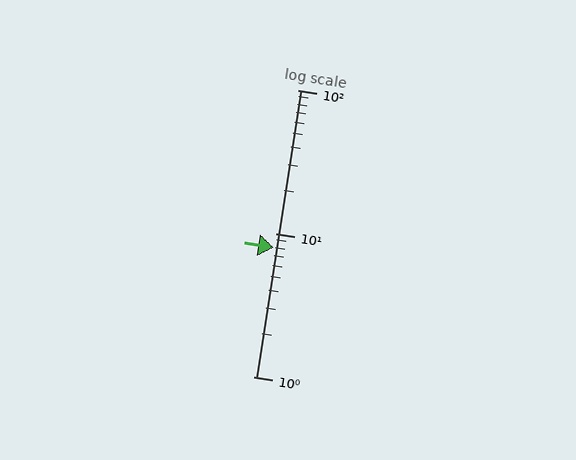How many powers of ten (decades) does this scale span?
The scale spans 2 decades, from 1 to 100.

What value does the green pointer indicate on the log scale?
The pointer indicates approximately 7.9.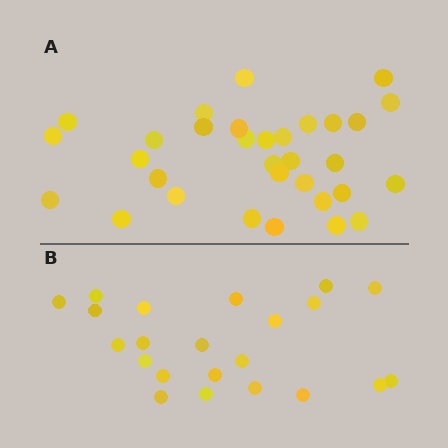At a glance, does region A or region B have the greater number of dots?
Region A (the top region) has more dots.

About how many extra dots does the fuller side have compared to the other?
Region A has roughly 10 or so more dots than region B.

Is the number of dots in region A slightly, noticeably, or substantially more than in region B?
Region A has substantially more. The ratio is roughly 1.5 to 1.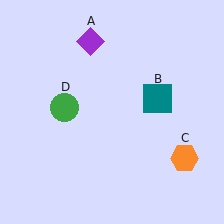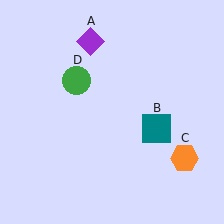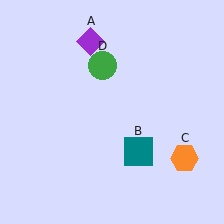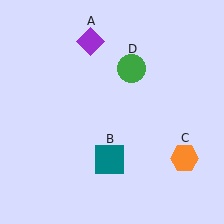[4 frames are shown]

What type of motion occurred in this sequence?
The teal square (object B), green circle (object D) rotated clockwise around the center of the scene.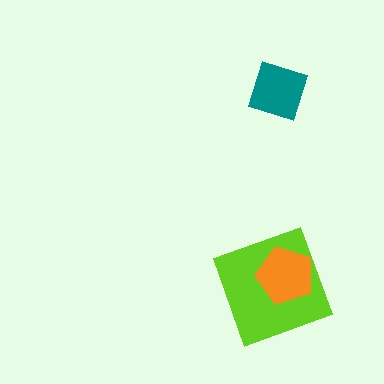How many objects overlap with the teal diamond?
0 objects overlap with the teal diamond.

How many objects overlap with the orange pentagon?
1 object overlaps with the orange pentagon.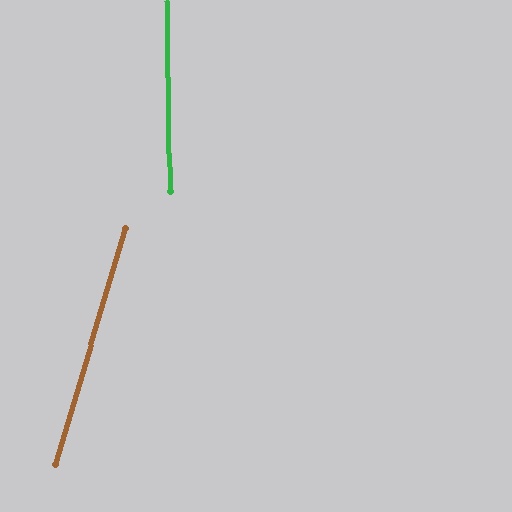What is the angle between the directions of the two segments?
Approximately 18 degrees.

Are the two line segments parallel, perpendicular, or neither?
Neither parallel nor perpendicular — they differ by about 18°.